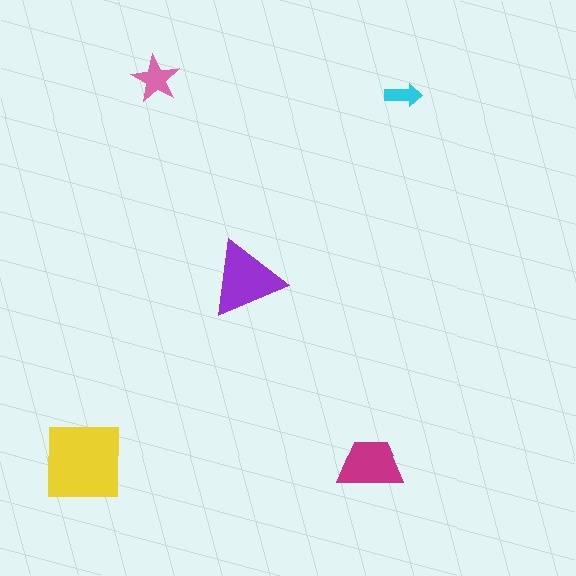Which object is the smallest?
The cyan arrow.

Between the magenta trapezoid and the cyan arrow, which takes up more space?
The magenta trapezoid.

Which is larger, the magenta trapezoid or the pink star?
The magenta trapezoid.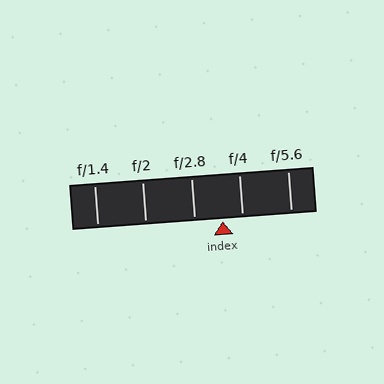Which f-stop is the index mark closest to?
The index mark is closest to f/4.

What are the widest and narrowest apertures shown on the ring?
The widest aperture shown is f/1.4 and the narrowest is f/5.6.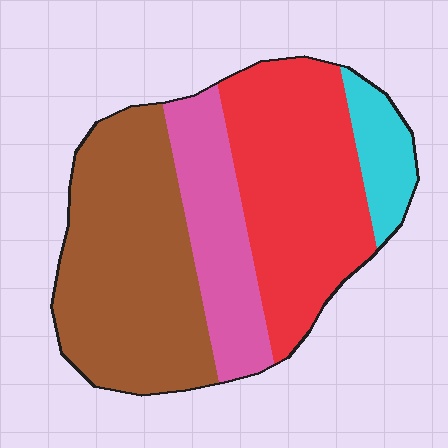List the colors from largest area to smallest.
From largest to smallest: brown, red, pink, cyan.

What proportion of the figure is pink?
Pink covers around 20% of the figure.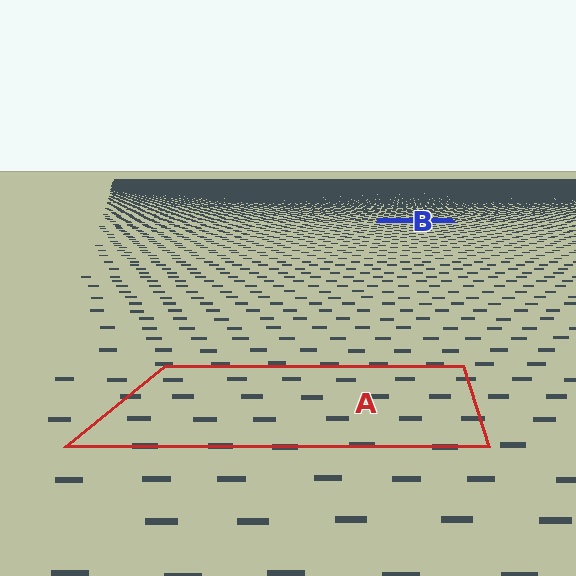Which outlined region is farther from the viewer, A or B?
Region B is farther from the viewer — the texture elements inside it appear smaller and more densely packed.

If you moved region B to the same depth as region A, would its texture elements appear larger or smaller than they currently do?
They would appear larger. At a closer depth, the same texture elements are projected at a bigger on-screen size.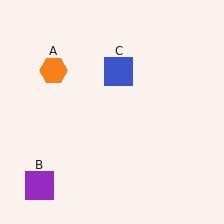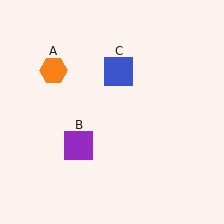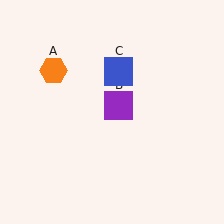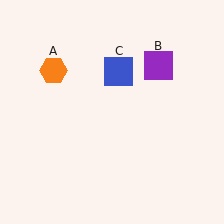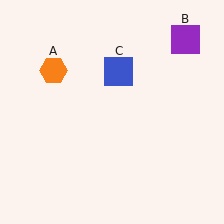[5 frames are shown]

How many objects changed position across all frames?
1 object changed position: purple square (object B).